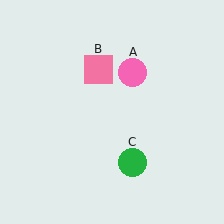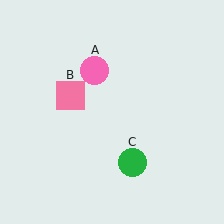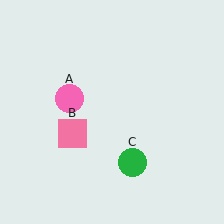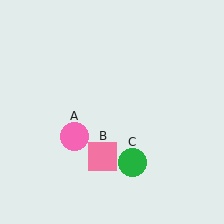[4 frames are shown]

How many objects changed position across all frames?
2 objects changed position: pink circle (object A), pink square (object B).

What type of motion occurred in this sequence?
The pink circle (object A), pink square (object B) rotated counterclockwise around the center of the scene.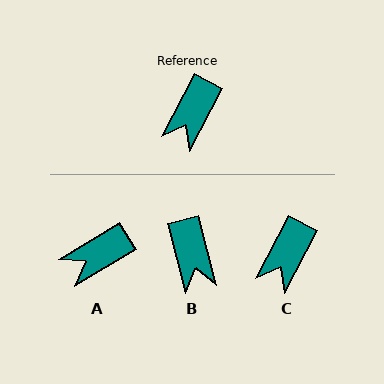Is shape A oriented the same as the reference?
No, it is off by about 32 degrees.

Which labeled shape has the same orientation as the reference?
C.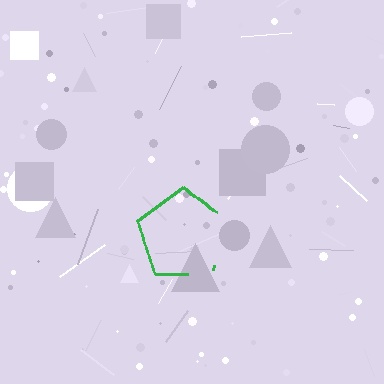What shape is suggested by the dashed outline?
The dashed outline suggests a pentagon.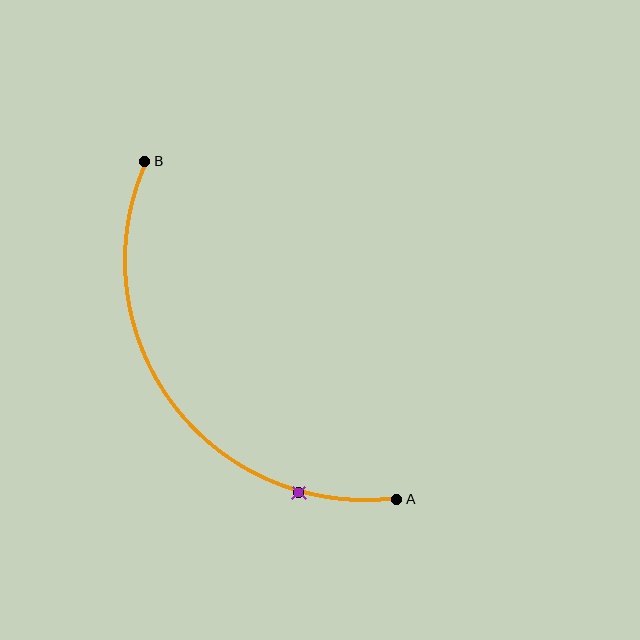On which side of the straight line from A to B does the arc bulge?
The arc bulges below and to the left of the straight line connecting A and B.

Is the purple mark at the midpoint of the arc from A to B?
No. The purple mark lies on the arc but is closer to endpoint A. The arc midpoint would be at the point on the curve equidistant along the arc from both A and B.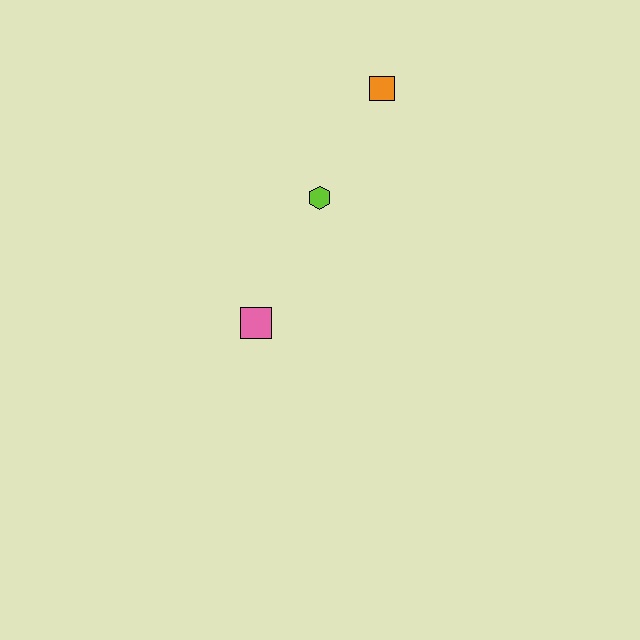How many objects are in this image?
There are 3 objects.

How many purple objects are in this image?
There are no purple objects.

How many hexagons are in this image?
There is 1 hexagon.